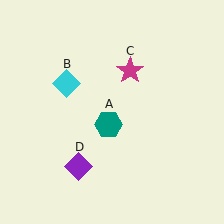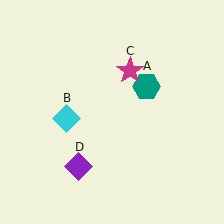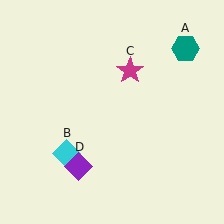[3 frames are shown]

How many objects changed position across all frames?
2 objects changed position: teal hexagon (object A), cyan diamond (object B).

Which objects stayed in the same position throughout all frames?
Magenta star (object C) and purple diamond (object D) remained stationary.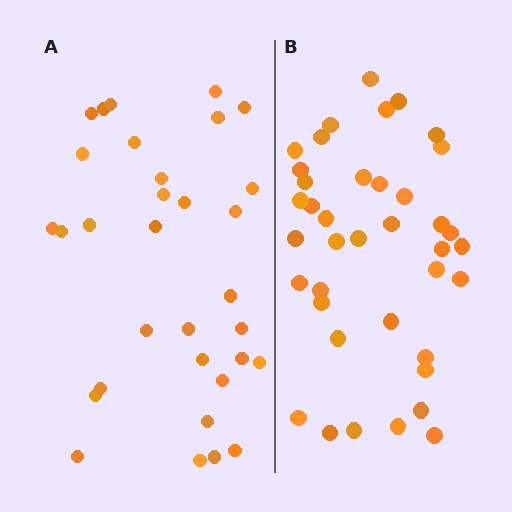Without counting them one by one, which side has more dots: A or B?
Region B (the right region) has more dots.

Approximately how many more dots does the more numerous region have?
Region B has roughly 8 or so more dots than region A.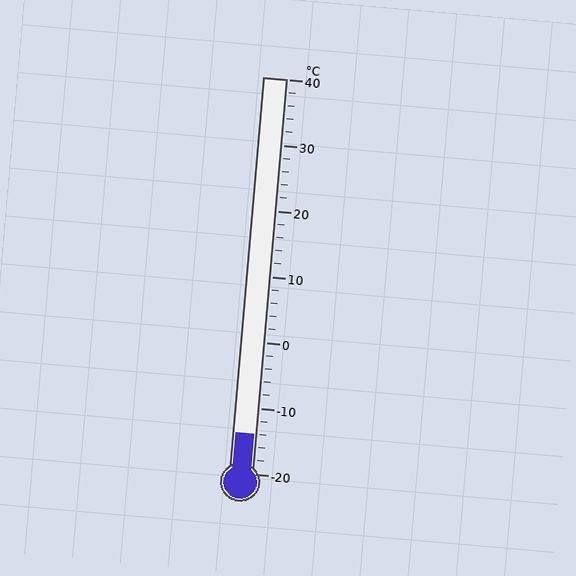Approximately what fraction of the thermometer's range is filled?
The thermometer is filled to approximately 10% of its range.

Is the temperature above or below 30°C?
The temperature is below 30°C.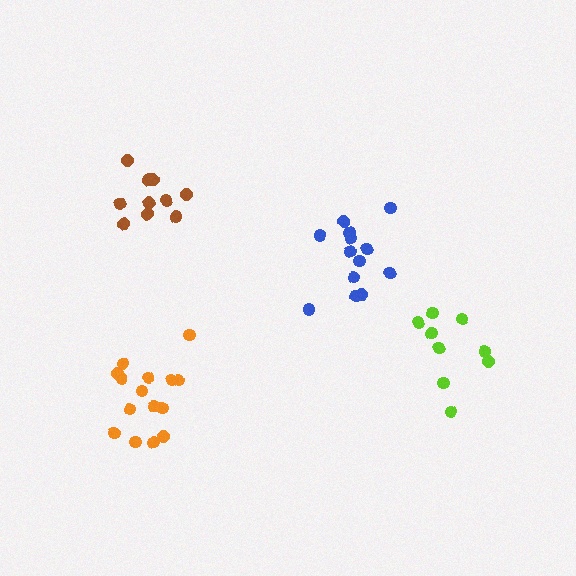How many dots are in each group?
Group 1: 10 dots, Group 2: 15 dots, Group 3: 9 dots, Group 4: 13 dots (47 total).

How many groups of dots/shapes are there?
There are 4 groups.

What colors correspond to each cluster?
The clusters are colored: brown, orange, lime, blue.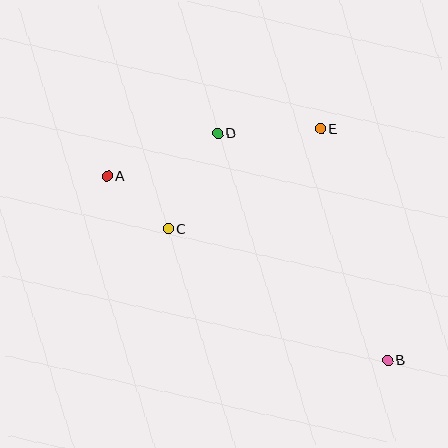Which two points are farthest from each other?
Points A and B are farthest from each other.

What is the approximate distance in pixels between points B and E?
The distance between B and E is approximately 241 pixels.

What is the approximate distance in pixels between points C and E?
The distance between C and E is approximately 182 pixels.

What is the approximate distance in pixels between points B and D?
The distance between B and D is approximately 284 pixels.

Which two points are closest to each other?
Points A and C are closest to each other.